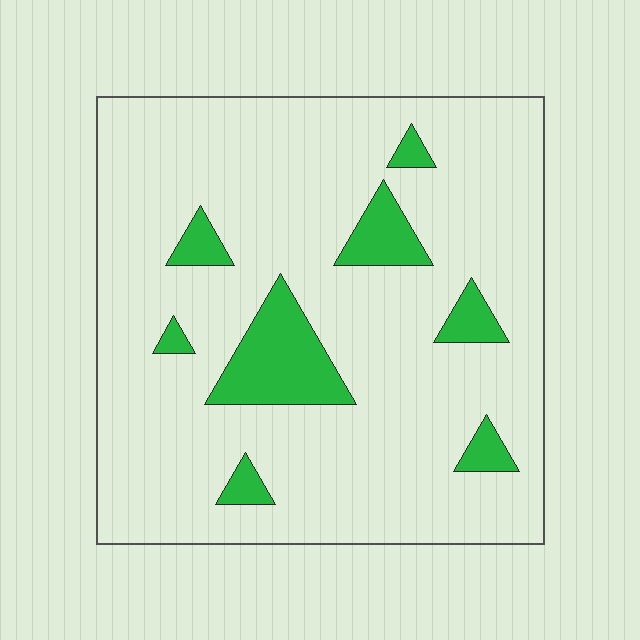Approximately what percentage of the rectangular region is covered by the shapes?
Approximately 10%.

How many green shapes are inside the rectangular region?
8.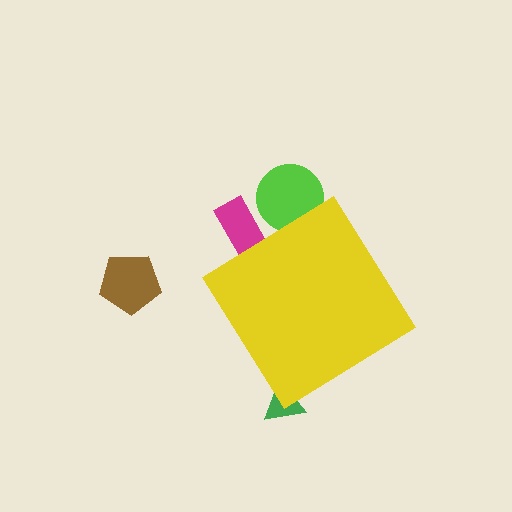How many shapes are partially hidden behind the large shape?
3 shapes are partially hidden.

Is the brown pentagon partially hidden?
No, the brown pentagon is fully visible.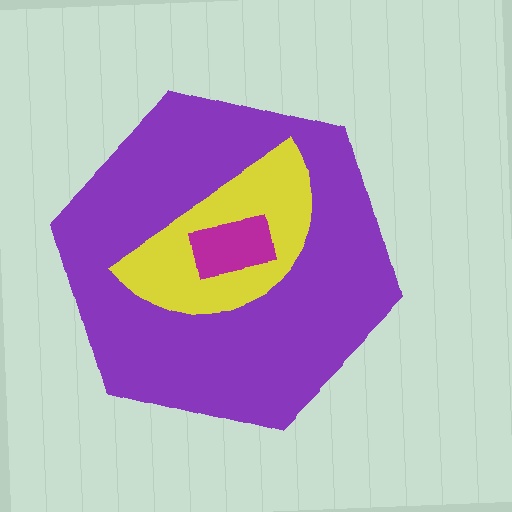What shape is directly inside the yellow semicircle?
The magenta rectangle.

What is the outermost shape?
The purple hexagon.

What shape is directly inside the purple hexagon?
The yellow semicircle.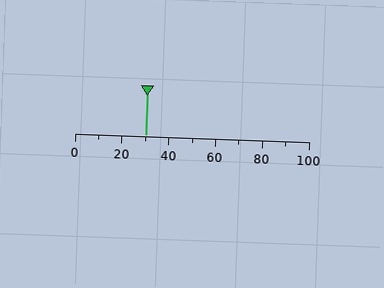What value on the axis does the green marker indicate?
The marker indicates approximately 30.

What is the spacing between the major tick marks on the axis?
The major ticks are spaced 20 apart.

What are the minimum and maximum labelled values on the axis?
The axis runs from 0 to 100.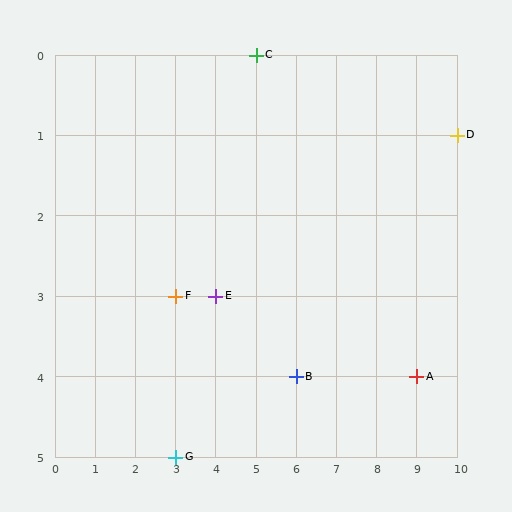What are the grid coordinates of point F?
Point F is at grid coordinates (3, 3).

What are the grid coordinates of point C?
Point C is at grid coordinates (5, 0).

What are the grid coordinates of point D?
Point D is at grid coordinates (10, 1).